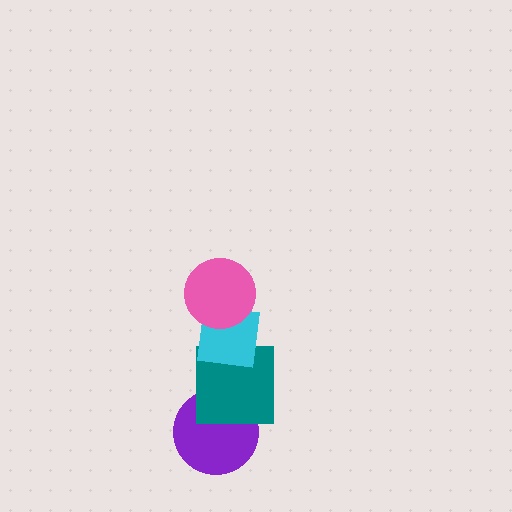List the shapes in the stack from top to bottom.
From top to bottom: the pink circle, the cyan square, the teal square, the purple circle.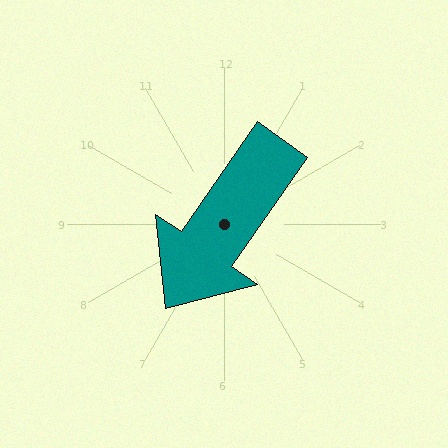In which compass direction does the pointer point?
Southwest.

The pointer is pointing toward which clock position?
Roughly 7 o'clock.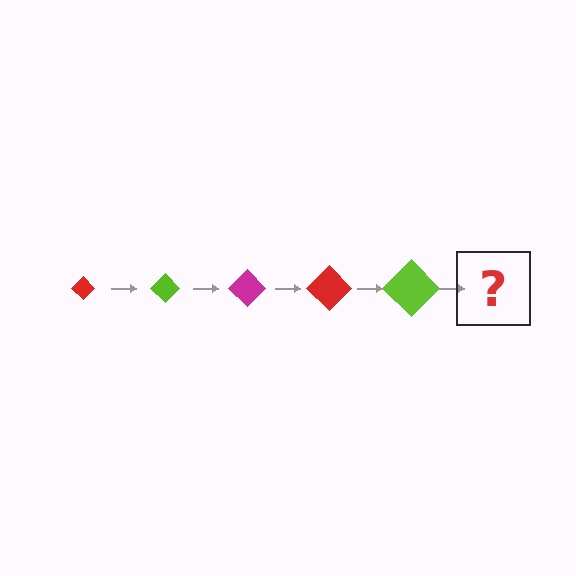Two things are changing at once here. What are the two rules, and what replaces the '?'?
The two rules are that the diamond grows larger each step and the color cycles through red, lime, and magenta. The '?' should be a magenta diamond, larger than the previous one.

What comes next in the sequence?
The next element should be a magenta diamond, larger than the previous one.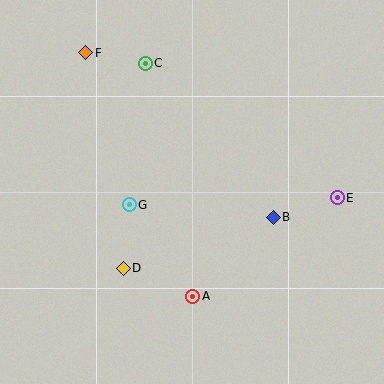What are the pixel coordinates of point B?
Point B is at (273, 217).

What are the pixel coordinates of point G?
Point G is at (129, 205).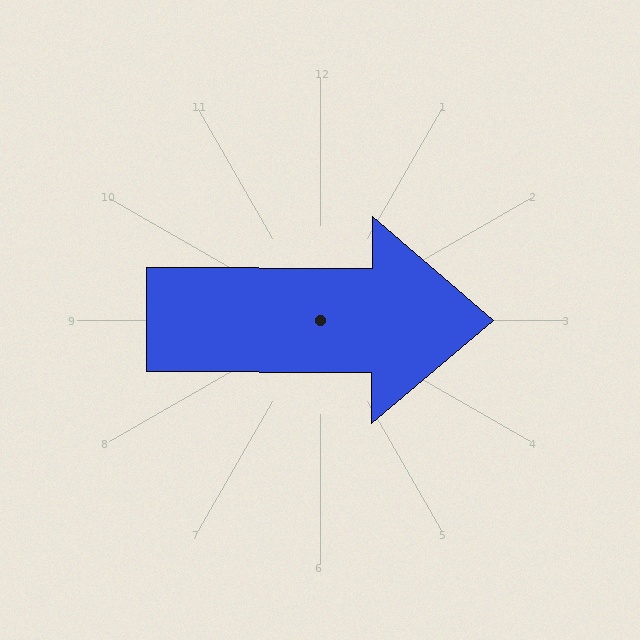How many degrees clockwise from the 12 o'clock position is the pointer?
Approximately 90 degrees.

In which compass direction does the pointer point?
East.